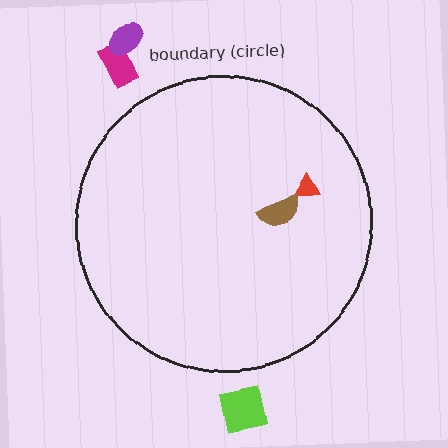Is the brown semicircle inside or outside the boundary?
Inside.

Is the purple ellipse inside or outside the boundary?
Outside.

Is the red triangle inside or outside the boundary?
Inside.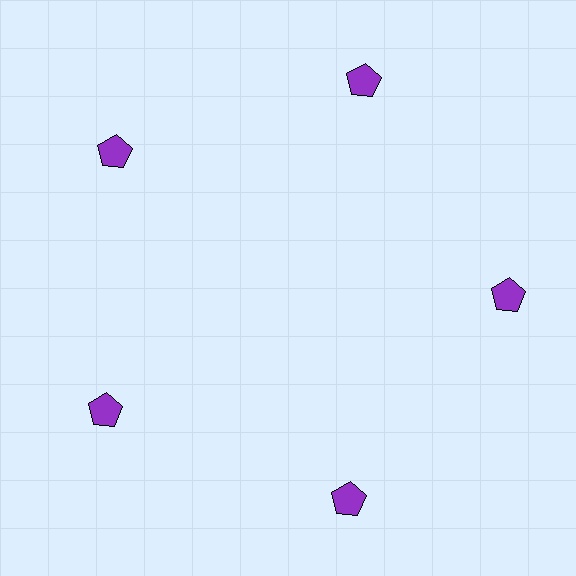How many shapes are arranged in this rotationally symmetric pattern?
There are 5 shapes, arranged in 5 groups of 1.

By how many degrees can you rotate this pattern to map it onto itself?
The pattern maps onto itself every 72 degrees of rotation.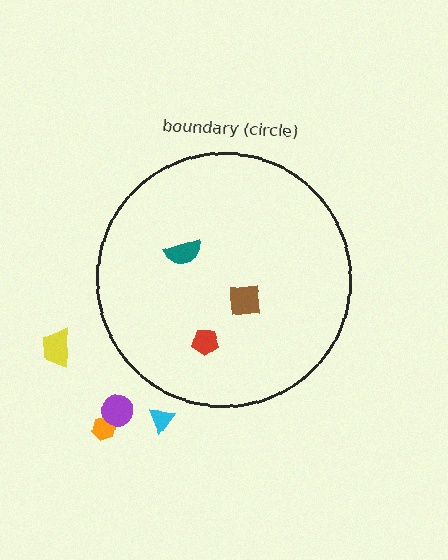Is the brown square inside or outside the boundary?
Inside.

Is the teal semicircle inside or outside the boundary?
Inside.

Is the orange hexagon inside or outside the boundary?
Outside.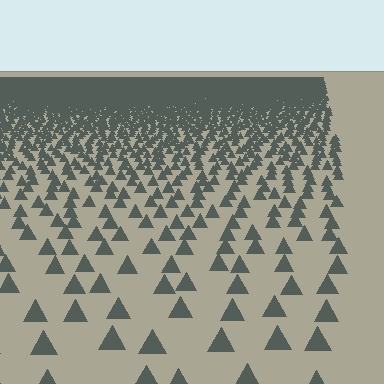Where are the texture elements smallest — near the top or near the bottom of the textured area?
Near the top.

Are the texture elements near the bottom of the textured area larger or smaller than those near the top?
Larger. Near the bottom, elements are closer to the viewer and appear at a bigger on-screen size.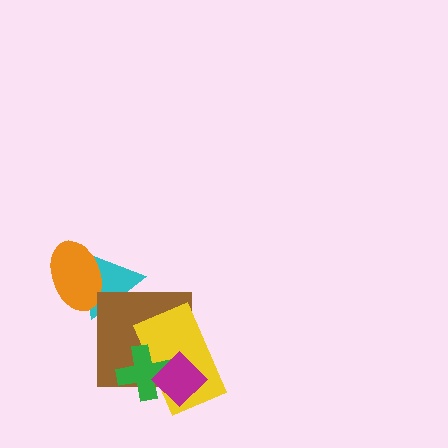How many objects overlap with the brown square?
4 objects overlap with the brown square.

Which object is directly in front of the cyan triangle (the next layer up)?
The orange ellipse is directly in front of the cyan triangle.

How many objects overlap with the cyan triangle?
2 objects overlap with the cyan triangle.